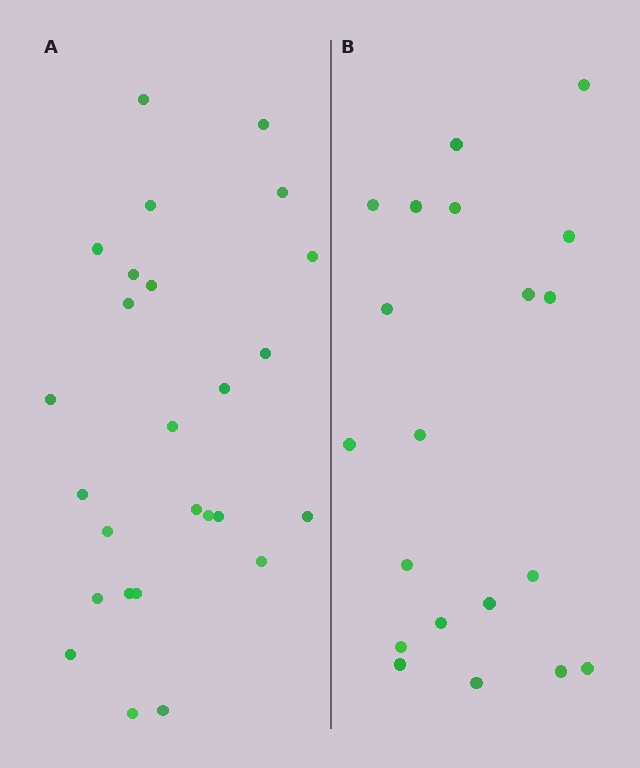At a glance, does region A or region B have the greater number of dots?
Region A (the left region) has more dots.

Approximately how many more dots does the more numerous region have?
Region A has about 6 more dots than region B.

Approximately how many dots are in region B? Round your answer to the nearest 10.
About 20 dots.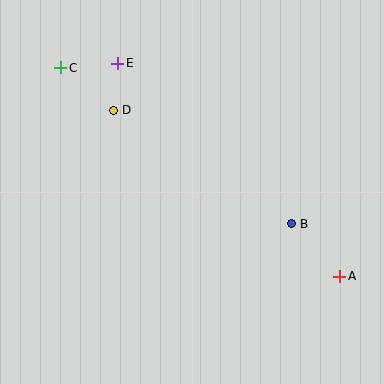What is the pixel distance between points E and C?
The distance between E and C is 57 pixels.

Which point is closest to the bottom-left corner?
Point D is closest to the bottom-left corner.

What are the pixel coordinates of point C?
Point C is at (61, 68).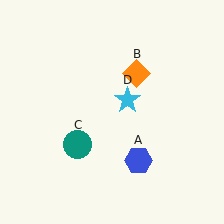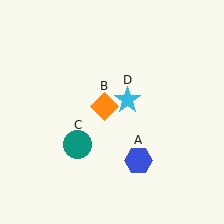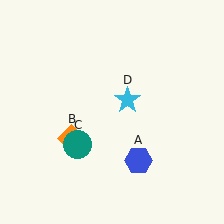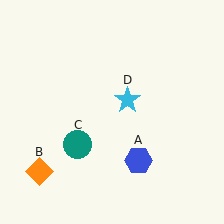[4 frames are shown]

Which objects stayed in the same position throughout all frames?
Blue hexagon (object A) and teal circle (object C) and cyan star (object D) remained stationary.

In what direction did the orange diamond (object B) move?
The orange diamond (object B) moved down and to the left.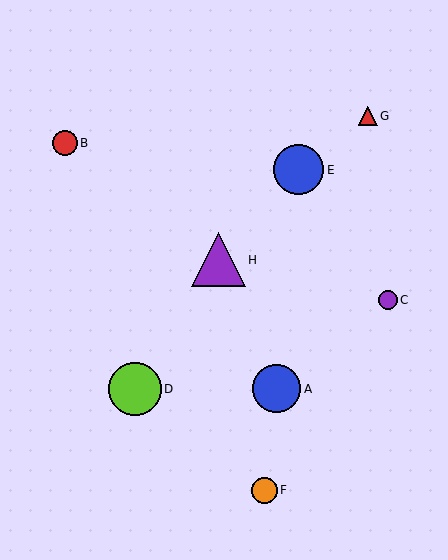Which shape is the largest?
The purple triangle (labeled H) is the largest.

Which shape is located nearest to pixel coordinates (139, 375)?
The lime circle (labeled D) at (135, 389) is nearest to that location.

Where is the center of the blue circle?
The center of the blue circle is at (277, 389).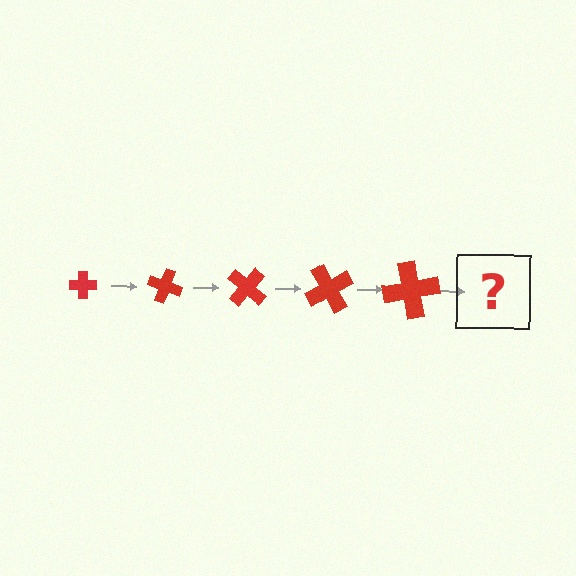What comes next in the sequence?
The next element should be a cross, larger than the previous one and rotated 100 degrees from the start.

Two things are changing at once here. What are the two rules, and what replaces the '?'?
The two rules are that the cross grows larger each step and it rotates 20 degrees each step. The '?' should be a cross, larger than the previous one and rotated 100 degrees from the start.